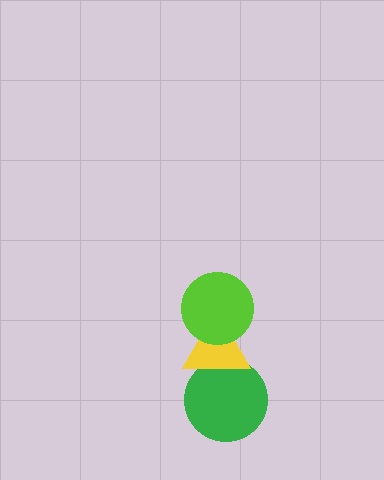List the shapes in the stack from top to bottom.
From top to bottom: the lime circle, the yellow triangle, the green circle.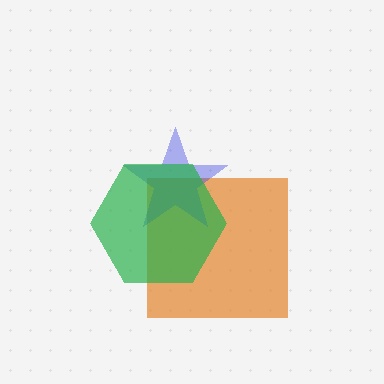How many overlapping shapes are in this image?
There are 3 overlapping shapes in the image.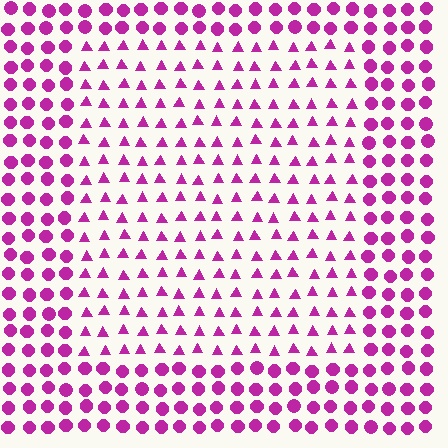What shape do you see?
I see a rectangle.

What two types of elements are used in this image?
The image uses triangles inside the rectangle region and circles outside it.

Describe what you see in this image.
The image is filled with small magenta elements arranged in a uniform grid. A rectangle-shaped region contains triangles, while the surrounding area contains circles. The boundary is defined purely by the change in element shape.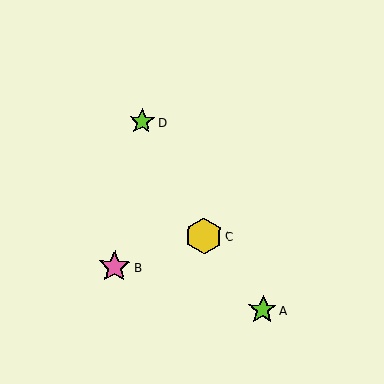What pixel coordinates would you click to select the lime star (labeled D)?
Click at (142, 121) to select the lime star D.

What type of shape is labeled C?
Shape C is a yellow hexagon.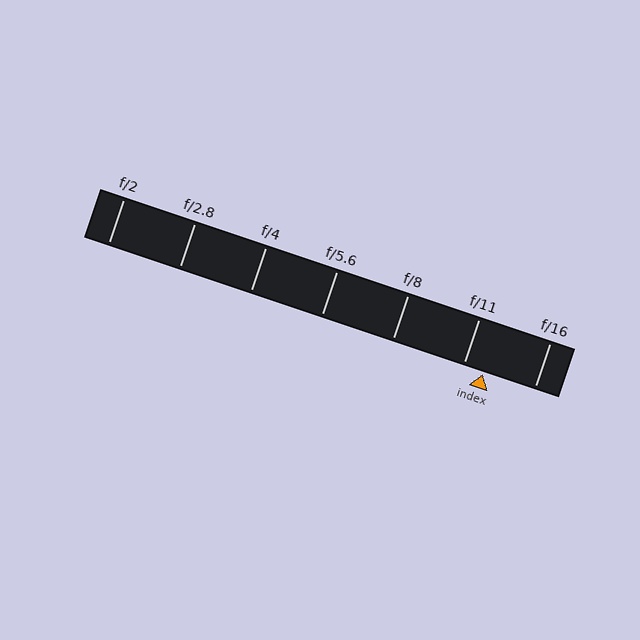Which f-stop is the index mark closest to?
The index mark is closest to f/11.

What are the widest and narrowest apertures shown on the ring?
The widest aperture shown is f/2 and the narrowest is f/16.